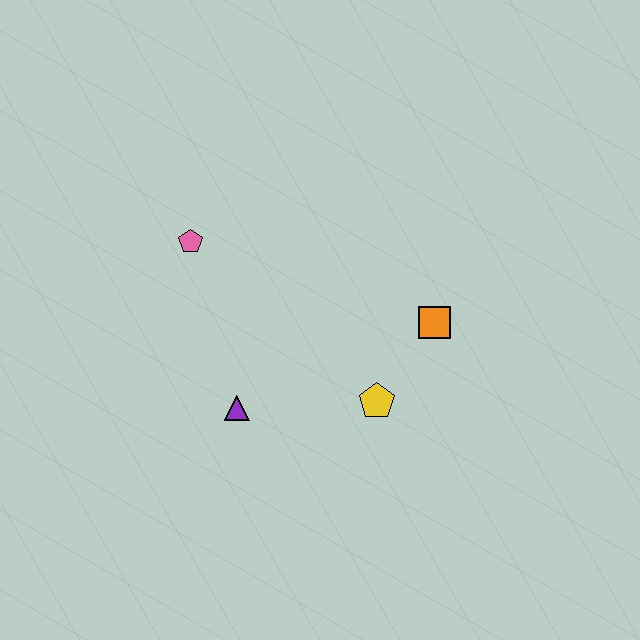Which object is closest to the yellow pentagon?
The orange square is closest to the yellow pentagon.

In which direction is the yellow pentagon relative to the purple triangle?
The yellow pentagon is to the right of the purple triangle.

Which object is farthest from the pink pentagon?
The orange square is farthest from the pink pentagon.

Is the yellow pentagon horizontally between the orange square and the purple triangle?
Yes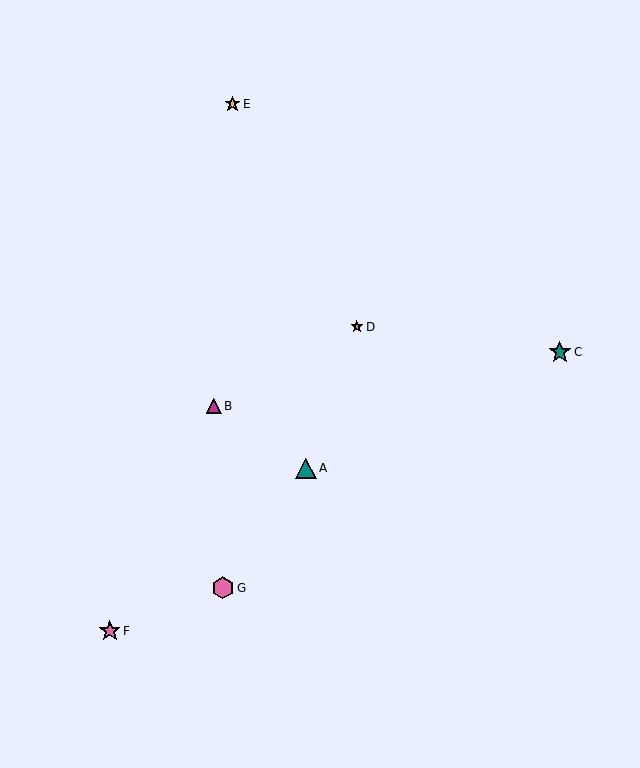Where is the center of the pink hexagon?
The center of the pink hexagon is at (223, 588).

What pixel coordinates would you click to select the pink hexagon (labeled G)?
Click at (223, 588) to select the pink hexagon G.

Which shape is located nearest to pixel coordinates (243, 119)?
The yellow star (labeled E) at (232, 104) is nearest to that location.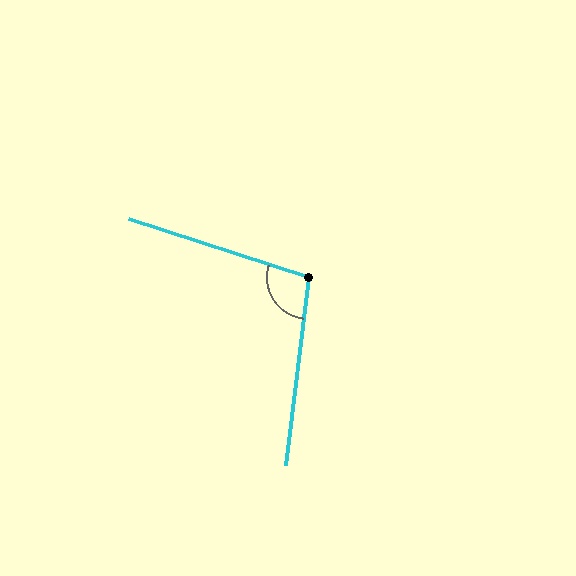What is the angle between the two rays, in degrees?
Approximately 101 degrees.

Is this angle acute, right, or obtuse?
It is obtuse.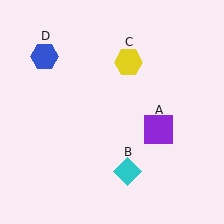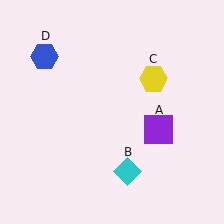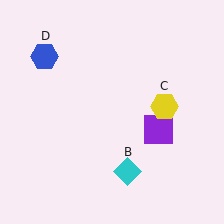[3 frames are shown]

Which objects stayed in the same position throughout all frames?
Purple square (object A) and cyan diamond (object B) and blue hexagon (object D) remained stationary.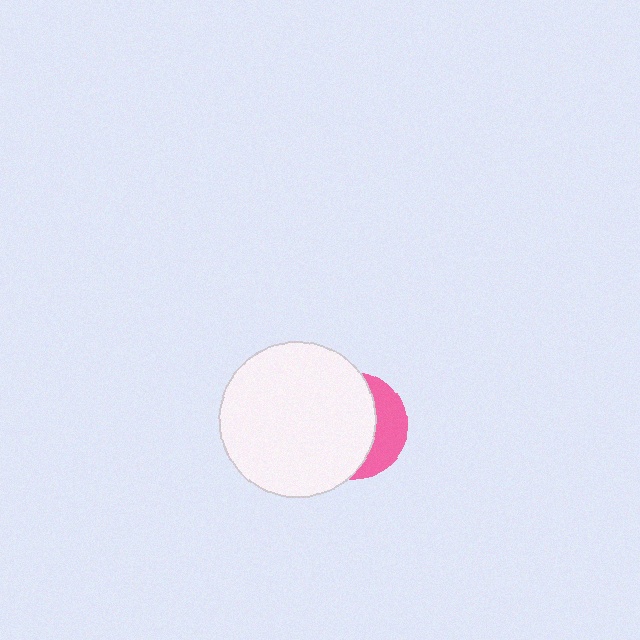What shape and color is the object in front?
The object in front is a white circle.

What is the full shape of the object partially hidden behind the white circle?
The partially hidden object is a pink circle.